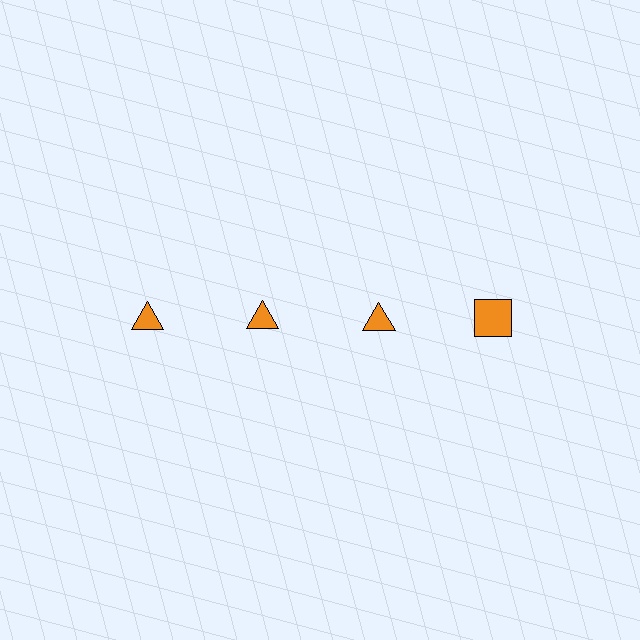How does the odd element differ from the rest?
It has a different shape: square instead of triangle.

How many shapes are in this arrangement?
There are 4 shapes arranged in a grid pattern.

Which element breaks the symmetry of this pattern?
The orange square in the top row, second from right column breaks the symmetry. All other shapes are orange triangles.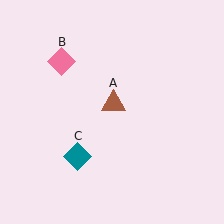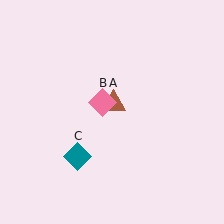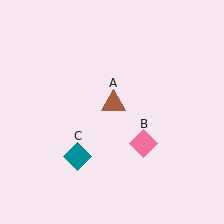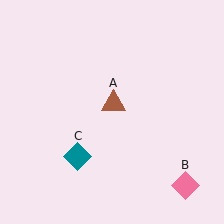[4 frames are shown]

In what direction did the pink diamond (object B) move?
The pink diamond (object B) moved down and to the right.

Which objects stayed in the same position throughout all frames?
Brown triangle (object A) and teal diamond (object C) remained stationary.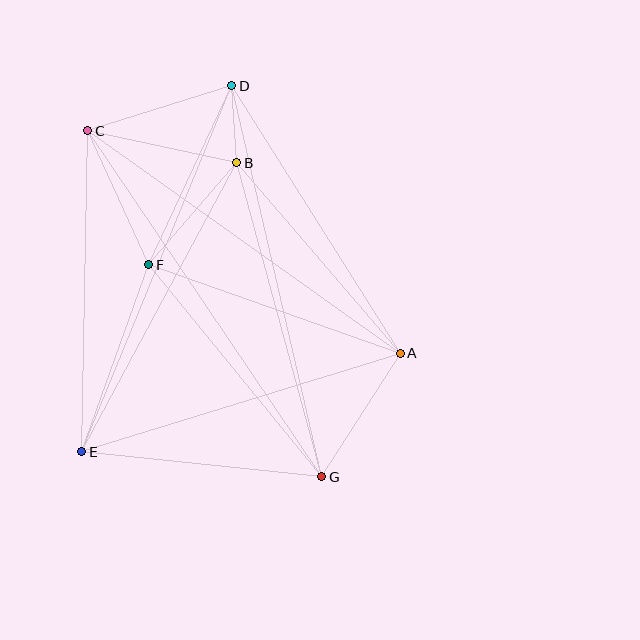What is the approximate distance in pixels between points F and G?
The distance between F and G is approximately 274 pixels.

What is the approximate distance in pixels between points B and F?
The distance between B and F is approximately 135 pixels.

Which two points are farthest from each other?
Points C and G are farthest from each other.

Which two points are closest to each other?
Points B and D are closest to each other.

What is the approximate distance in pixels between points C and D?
The distance between C and D is approximately 151 pixels.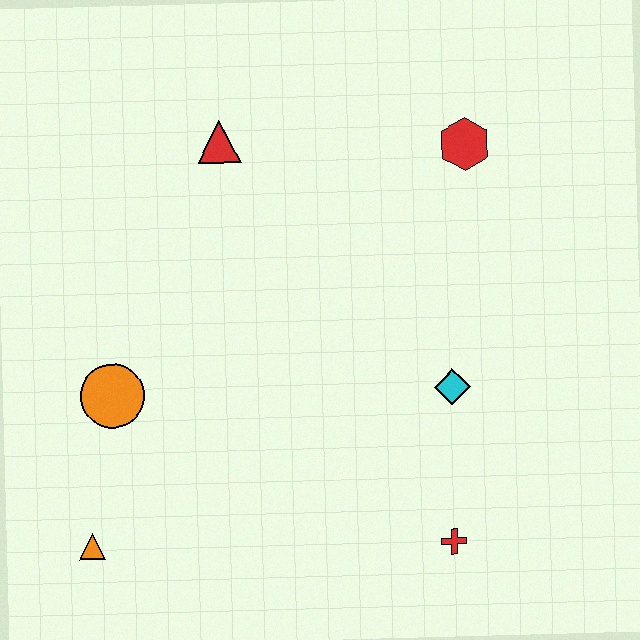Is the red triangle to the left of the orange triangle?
No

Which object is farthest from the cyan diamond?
The orange triangle is farthest from the cyan diamond.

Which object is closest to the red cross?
The cyan diamond is closest to the red cross.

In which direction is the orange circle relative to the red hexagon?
The orange circle is to the left of the red hexagon.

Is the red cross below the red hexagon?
Yes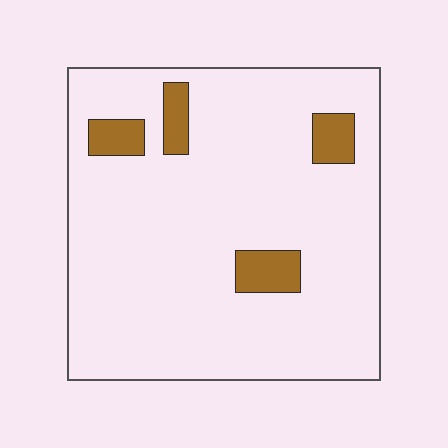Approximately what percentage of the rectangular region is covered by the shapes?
Approximately 10%.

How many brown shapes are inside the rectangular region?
4.